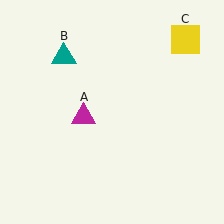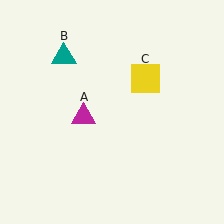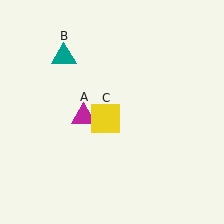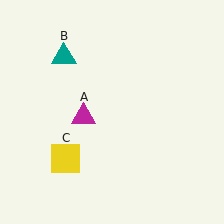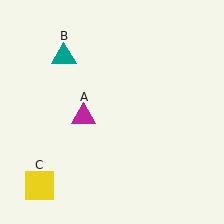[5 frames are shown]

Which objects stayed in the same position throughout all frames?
Magenta triangle (object A) and teal triangle (object B) remained stationary.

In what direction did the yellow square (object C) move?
The yellow square (object C) moved down and to the left.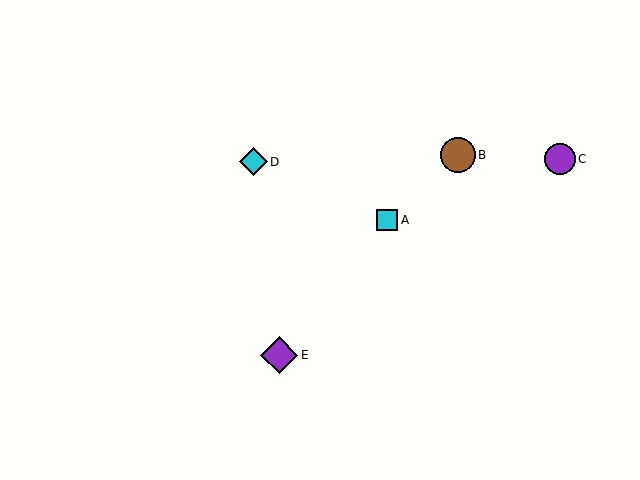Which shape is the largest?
The purple diamond (labeled E) is the largest.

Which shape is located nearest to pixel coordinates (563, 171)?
The purple circle (labeled C) at (560, 159) is nearest to that location.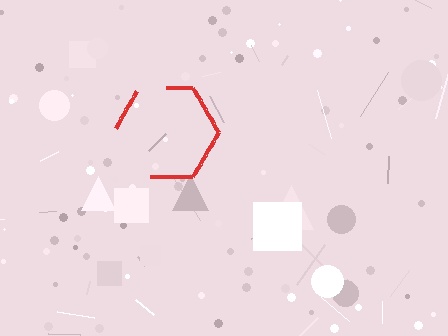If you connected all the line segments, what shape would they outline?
They would outline a hexagon.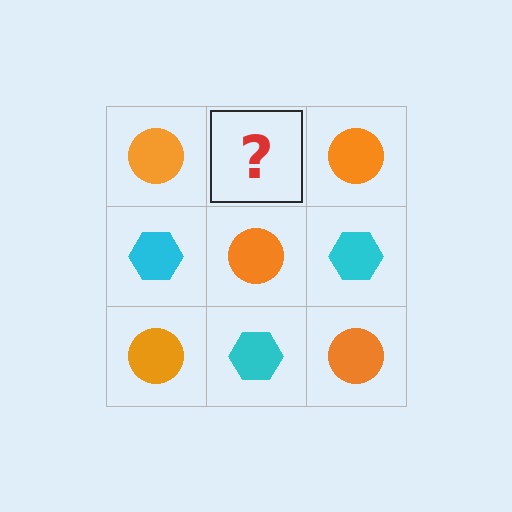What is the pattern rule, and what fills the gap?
The rule is that it alternates orange circle and cyan hexagon in a checkerboard pattern. The gap should be filled with a cyan hexagon.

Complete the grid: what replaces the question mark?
The question mark should be replaced with a cyan hexagon.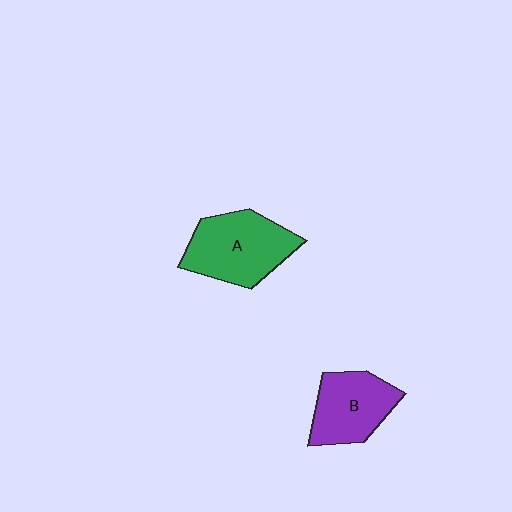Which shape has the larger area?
Shape A (green).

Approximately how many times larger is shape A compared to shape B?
Approximately 1.2 times.